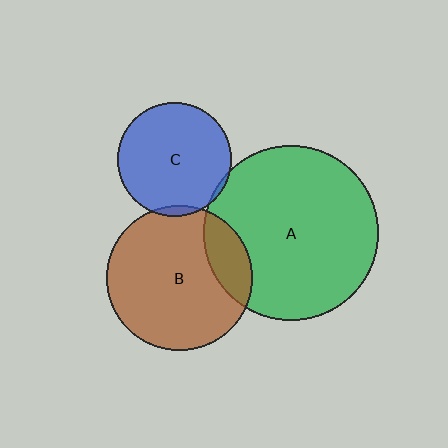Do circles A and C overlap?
Yes.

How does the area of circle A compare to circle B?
Approximately 1.4 times.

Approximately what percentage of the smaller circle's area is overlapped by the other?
Approximately 5%.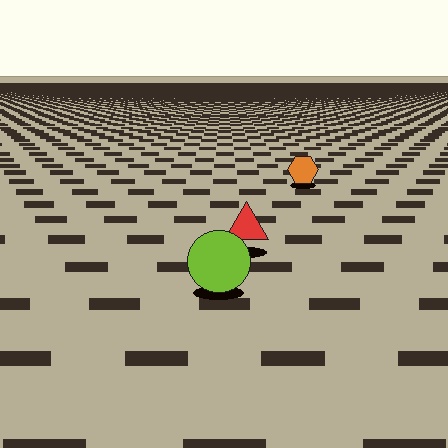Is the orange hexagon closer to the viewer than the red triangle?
No. The red triangle is closer — you can tell from the texture gradient: the ground texture is coarser near it.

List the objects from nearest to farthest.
From nearest to farthest: the lime circle, the red triangle, the orange hexagon.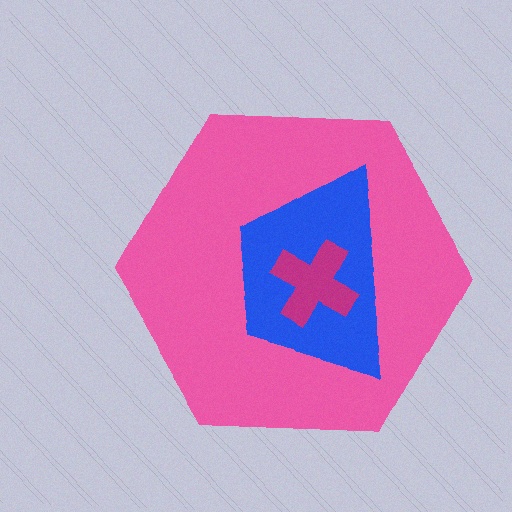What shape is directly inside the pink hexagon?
The blue trapezoid.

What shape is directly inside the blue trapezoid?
The magenta cross.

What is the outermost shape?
The pink hexagon.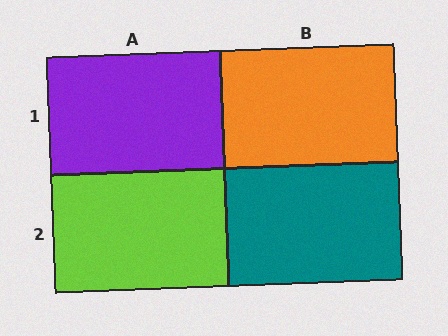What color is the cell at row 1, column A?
Purple.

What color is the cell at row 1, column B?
Orange.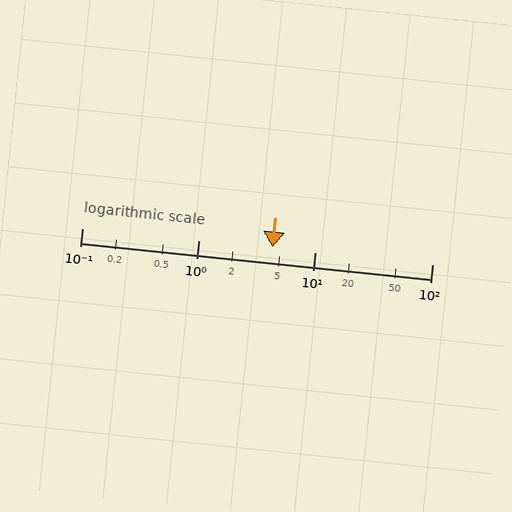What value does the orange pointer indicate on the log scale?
The pointer indicates approximately 4.3.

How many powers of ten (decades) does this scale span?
The scale spans 3 decades, from 0.1 to 100.